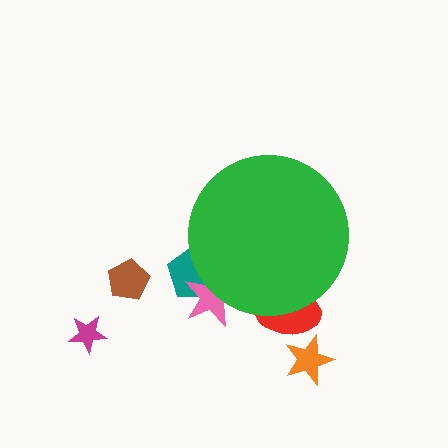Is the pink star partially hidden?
Yes, the pink star is partially hidden behind the green circle.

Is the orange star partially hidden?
No, the orange star is fully visible.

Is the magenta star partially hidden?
No, the magenta star is fully visible.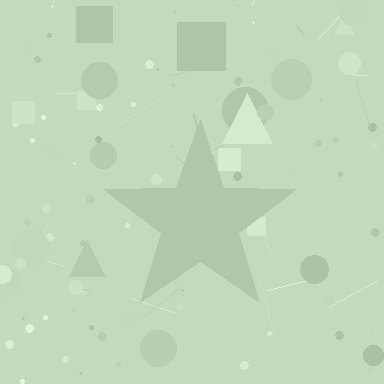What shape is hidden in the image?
A star is hidden in the image.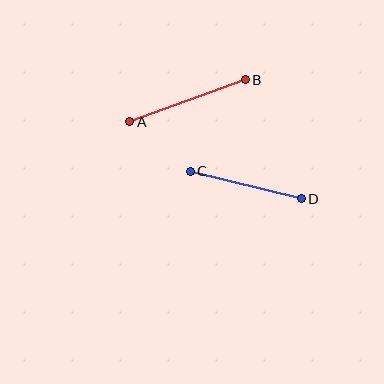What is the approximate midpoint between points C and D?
The midpoint is at approximately (246, 185) pixels.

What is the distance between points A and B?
The distance is approximately 123 pixels.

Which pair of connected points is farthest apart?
Points A and B are farthest apart.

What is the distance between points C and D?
The distance is approximately 114 pixels.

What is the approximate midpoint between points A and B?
The midpoint is at approximately (187, 101) pixels.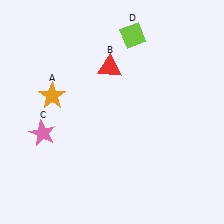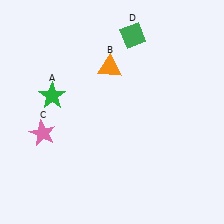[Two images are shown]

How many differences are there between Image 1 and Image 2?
There are 3 differences between the two images.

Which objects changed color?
A changed from orange to green. B changed from red to orange. D changed from lime to green.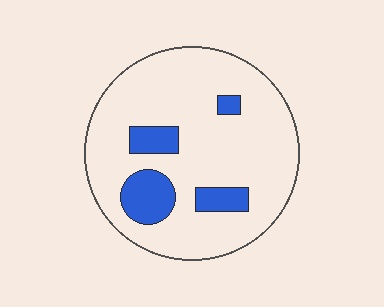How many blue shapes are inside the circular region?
4.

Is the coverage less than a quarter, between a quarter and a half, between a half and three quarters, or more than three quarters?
Less than a quarter.